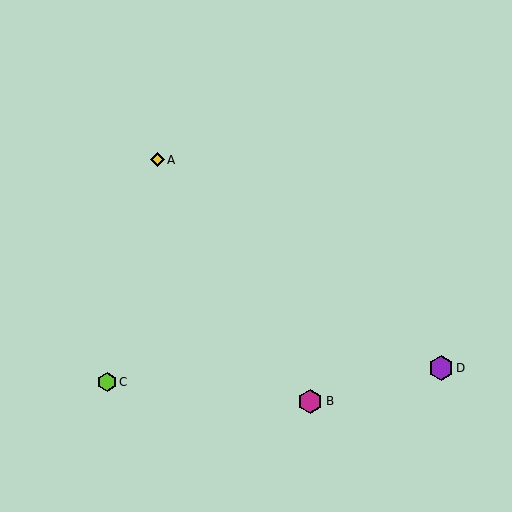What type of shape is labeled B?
Shape B is a magenta hexagon.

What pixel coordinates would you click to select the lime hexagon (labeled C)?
Click at (107, 382) to select the lime hexagon C.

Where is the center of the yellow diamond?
The center of the yellow diamond is at (157, 160).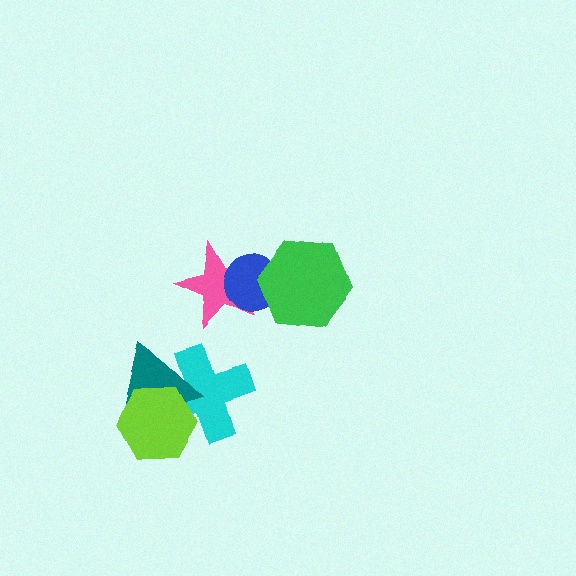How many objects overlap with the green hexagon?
1 object overlaps with the green hexagon.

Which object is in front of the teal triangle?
The lime hexagon is in front of the teal triangle.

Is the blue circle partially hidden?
Yes, it is partially covered by another shape.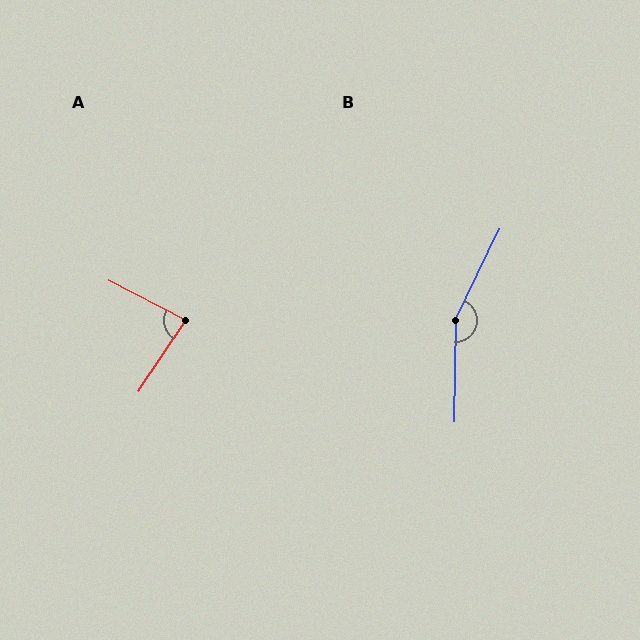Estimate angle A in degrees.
Approximately 84 degrees.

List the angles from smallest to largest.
A (84°), B (155°).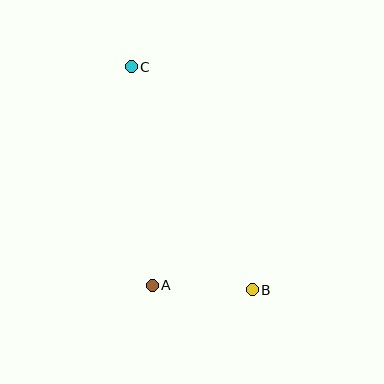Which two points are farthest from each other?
Points B and C are farthest from each other.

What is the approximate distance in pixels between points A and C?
The distance between A and C is approximately 219 pixels.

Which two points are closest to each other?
Points A and B are closest to each other.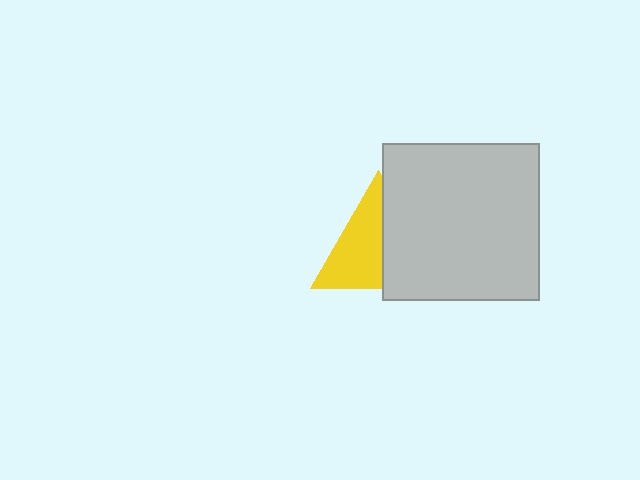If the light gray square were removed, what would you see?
You would see the complete yellow triangle.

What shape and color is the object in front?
The object in front is a light gray square.